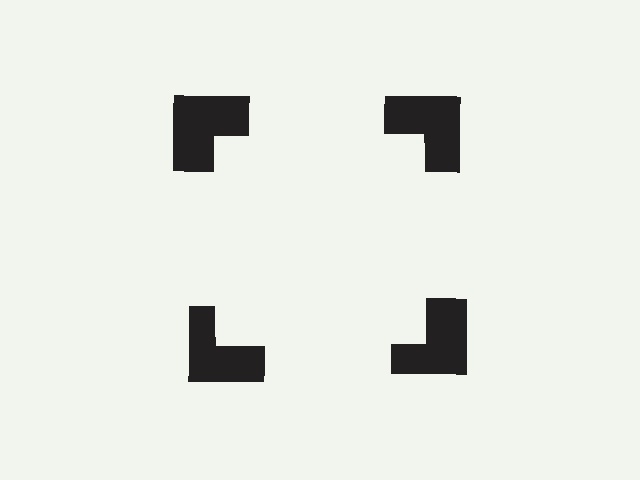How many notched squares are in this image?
There are 4 — one at each vertex of the illusory square.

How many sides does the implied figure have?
4 sides.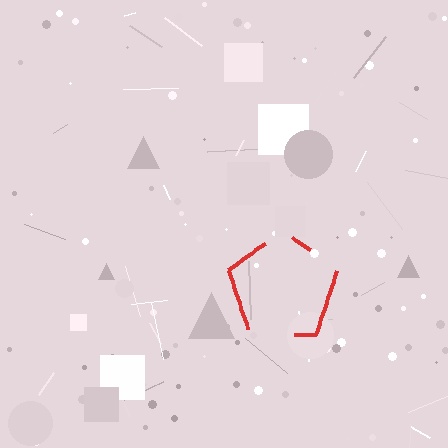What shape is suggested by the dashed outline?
The dashed outline suggests a pentagon.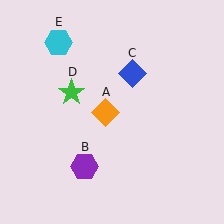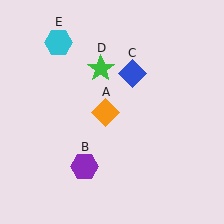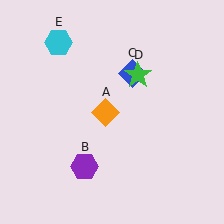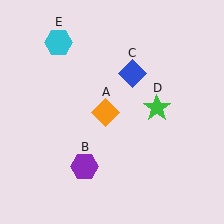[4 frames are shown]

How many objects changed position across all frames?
1 object changed position: green star (object D).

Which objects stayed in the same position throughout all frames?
Orange diamond (object A) and purple hexagon (object B) and blue diamond (object C) and cyan hexagon (object E) remained stationary.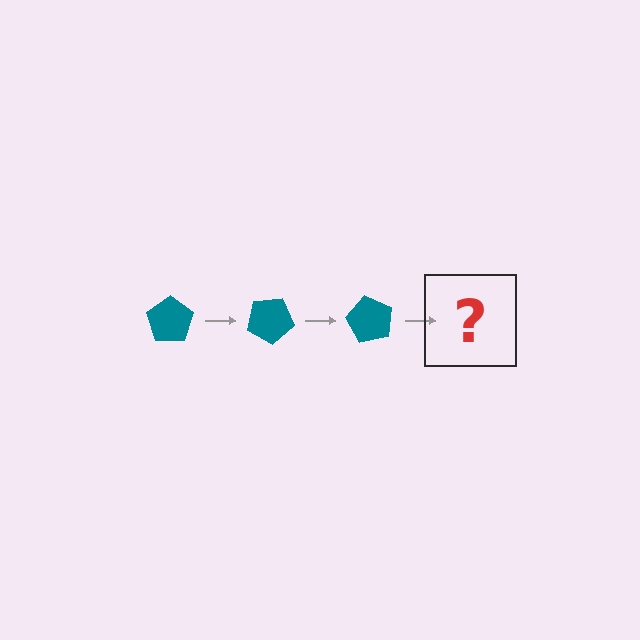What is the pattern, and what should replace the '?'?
The pattern is that the pentagon rotates 30 degrees each step. The '?' should be a teal pentagon rotated 90 degrees.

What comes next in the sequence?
The next element should be a teal pentagon rotated 90 degrees.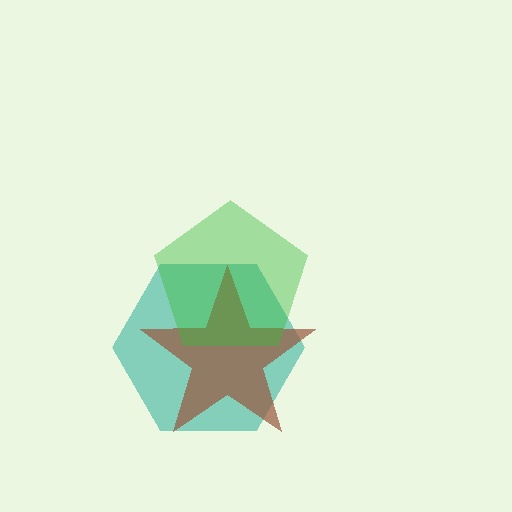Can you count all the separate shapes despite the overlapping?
Yes, there are 3 separate shapes.